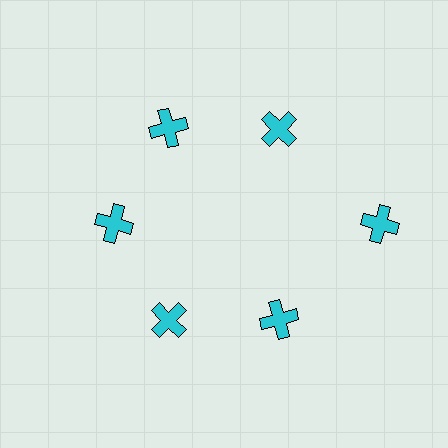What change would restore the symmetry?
The symmetry would be restored by moving it inward, back onto the ring so that all 6 crosses sit at equal angles and equal distance from the center.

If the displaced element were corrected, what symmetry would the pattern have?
It would have 6-fold rotational symmetry — the pattern would map onto itself every 60 degrees.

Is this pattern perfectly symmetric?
No. The 6 cyan crosses are arranged in a ring, but one element near the 3 o'clock position is pushed outward from the center, breaking the 6-fold rotational symmetry.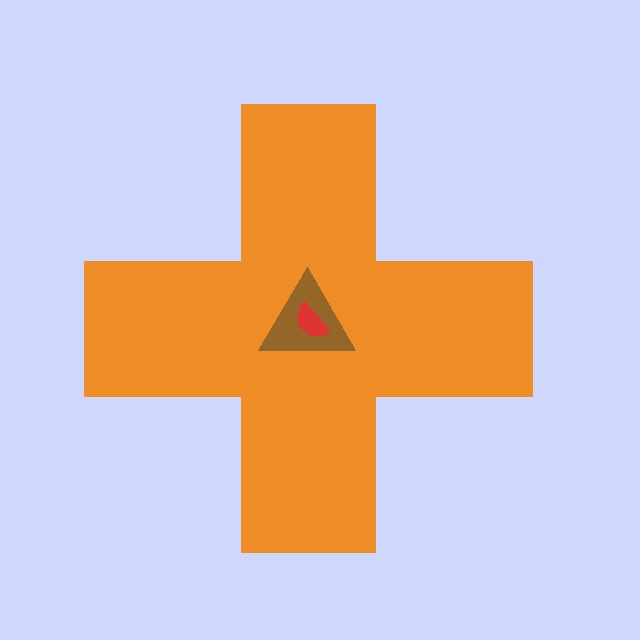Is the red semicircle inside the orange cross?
Yes.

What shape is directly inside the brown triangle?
The red semicircle.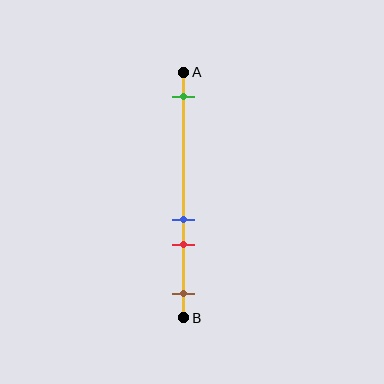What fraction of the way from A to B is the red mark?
The red mark is approximately 70% (0.7) of the way from A to B.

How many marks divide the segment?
There are 4 marks dividing the segment.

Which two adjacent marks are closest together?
The blue and red marks are the closest adjacent pair.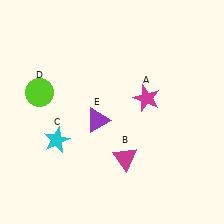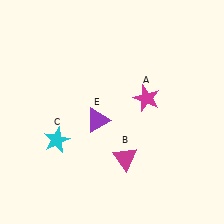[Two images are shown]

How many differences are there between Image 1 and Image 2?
There is 1 difference between the two images.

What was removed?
The lime circle (D) was removed in Image 2.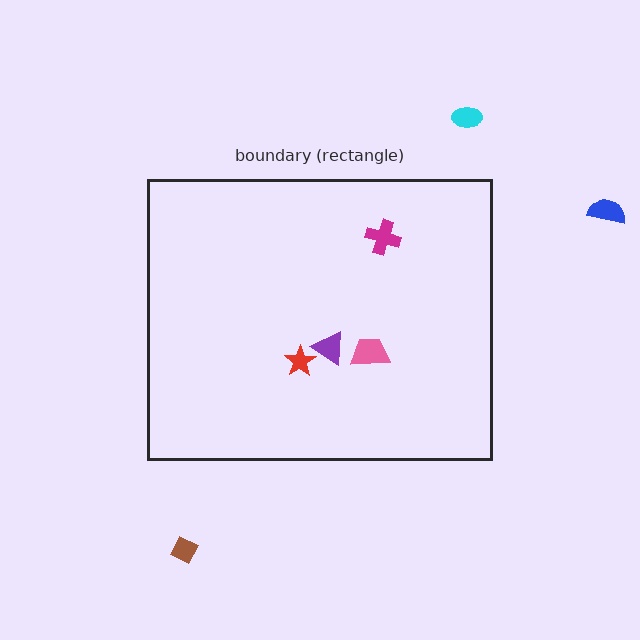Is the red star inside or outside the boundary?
Inside.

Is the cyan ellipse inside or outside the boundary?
Outside.